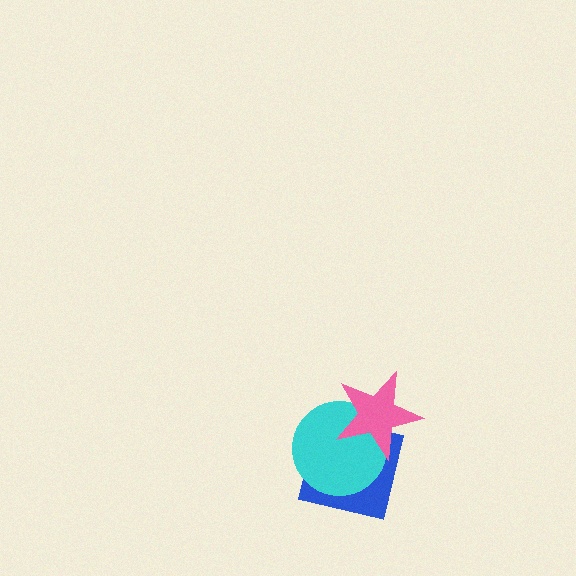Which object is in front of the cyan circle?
The pink star is in front of the cyan circle.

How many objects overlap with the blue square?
2 objects overlap with the blue square.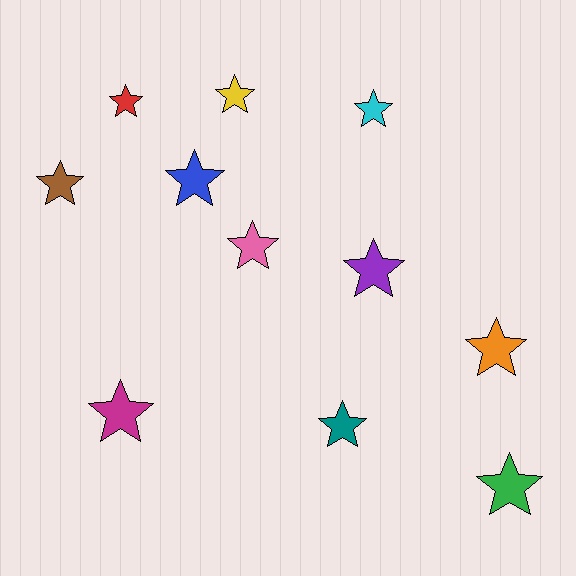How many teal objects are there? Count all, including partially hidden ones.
There is 1 teal object.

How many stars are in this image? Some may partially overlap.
There are 11 stars.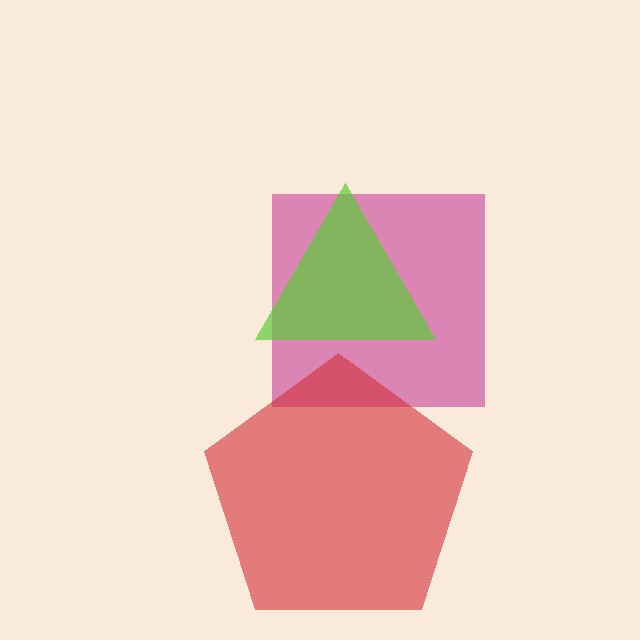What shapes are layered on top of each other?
The layered shapes are: a magenta square, a lime triangle, a red pentagon.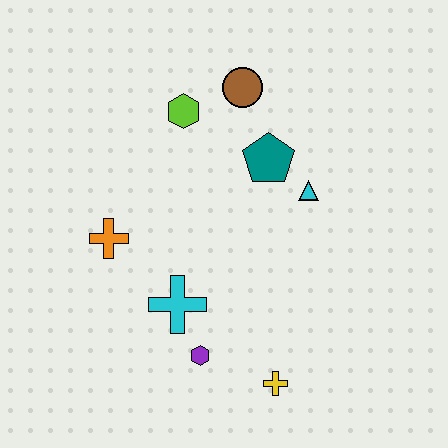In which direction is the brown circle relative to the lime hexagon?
The brown circle is to the right of the lime hexagon.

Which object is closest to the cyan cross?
The purple hexagon is closest to the cyan cross.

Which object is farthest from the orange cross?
The yellow cross is farthest from the orange cross.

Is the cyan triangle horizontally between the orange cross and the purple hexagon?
No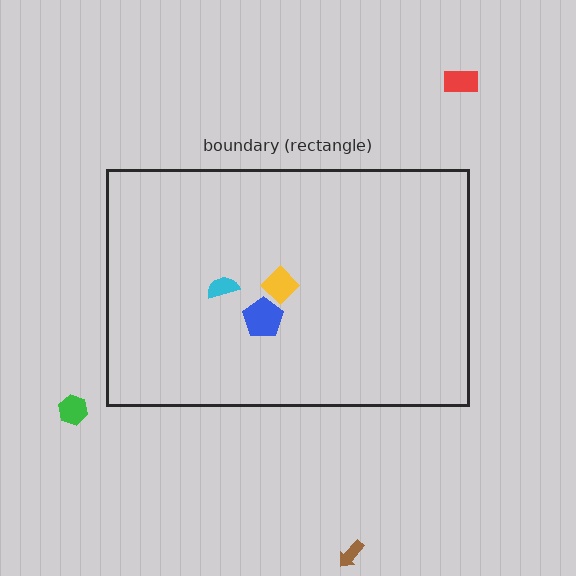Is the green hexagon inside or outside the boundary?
Outside.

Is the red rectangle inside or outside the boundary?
Outside.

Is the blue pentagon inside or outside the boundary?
Inside.